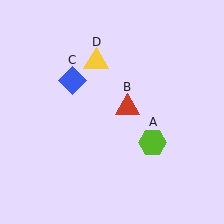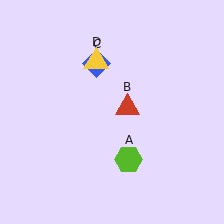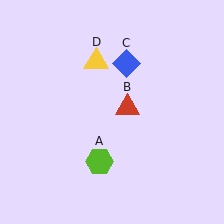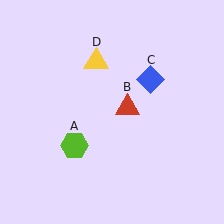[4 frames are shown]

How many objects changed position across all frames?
2 objects changed position: lime hexagon (object A), blue diamond (object C).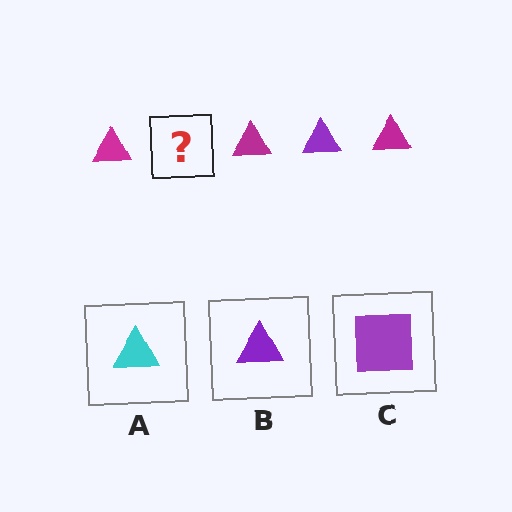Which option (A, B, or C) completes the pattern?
B.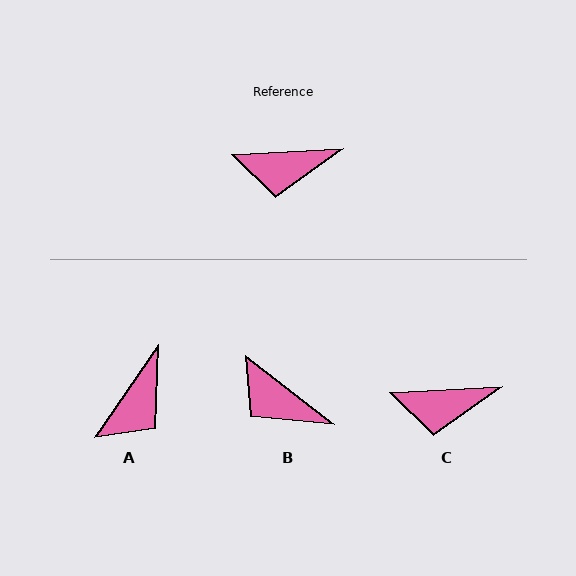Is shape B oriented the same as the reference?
No, it is off by about 41 degrees.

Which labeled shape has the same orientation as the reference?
C.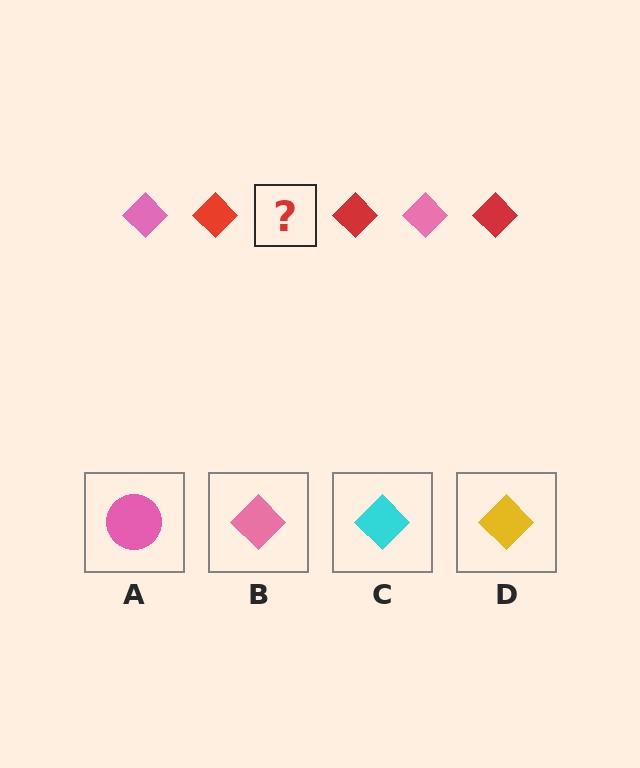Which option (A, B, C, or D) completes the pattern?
B.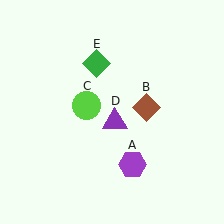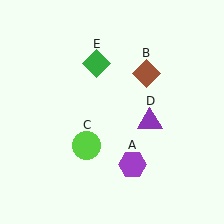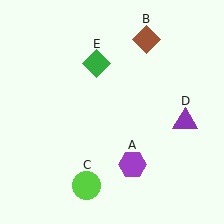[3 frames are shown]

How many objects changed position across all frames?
3 objects changed position: brown diamond (object B), lime circle (object C), purple triangle (object D).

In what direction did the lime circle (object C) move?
The lime circle (object C) moved down.